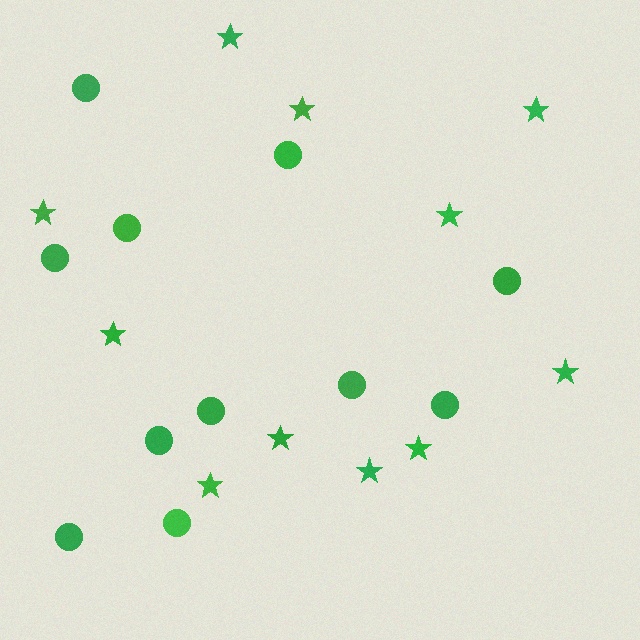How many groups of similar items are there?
There are 2 groups: one group of stars (11) and one group of circles (11).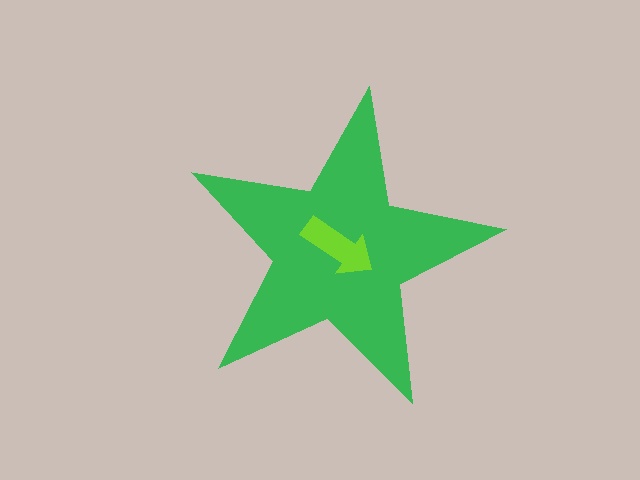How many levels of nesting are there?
2.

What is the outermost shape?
The green star.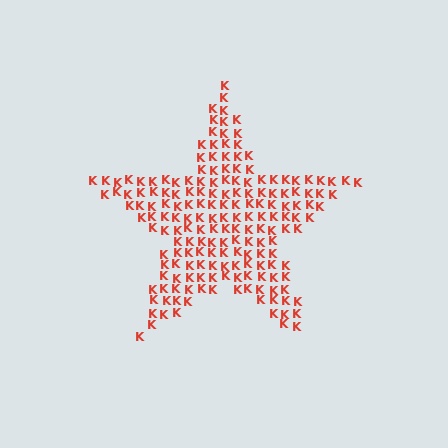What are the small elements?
The small elements are letter K's.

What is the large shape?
The large shape is a star.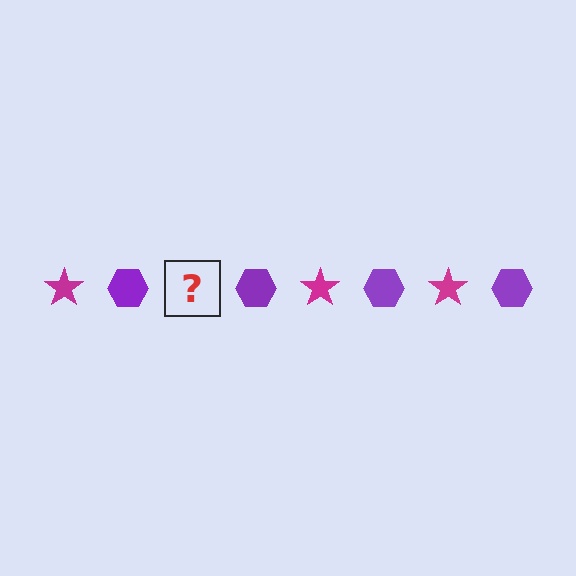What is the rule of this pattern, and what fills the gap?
The rule is that the pattern alternates between magenta star and purple hexagon. The gap should be filled with a magenta star.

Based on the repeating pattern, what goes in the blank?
The blank should be a magenta star.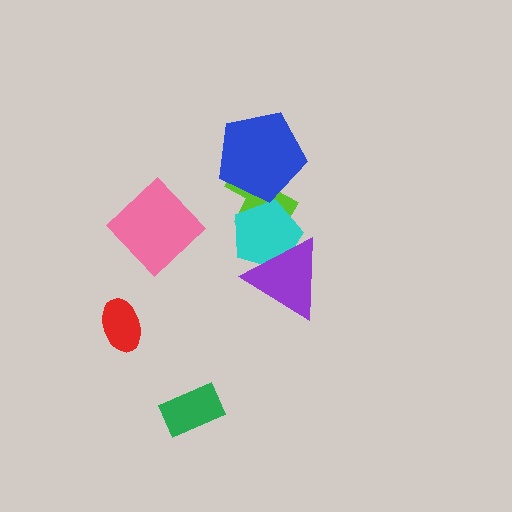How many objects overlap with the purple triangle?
1 object overlaps with the purple triangle.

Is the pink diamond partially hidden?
No, no other shape covers it.